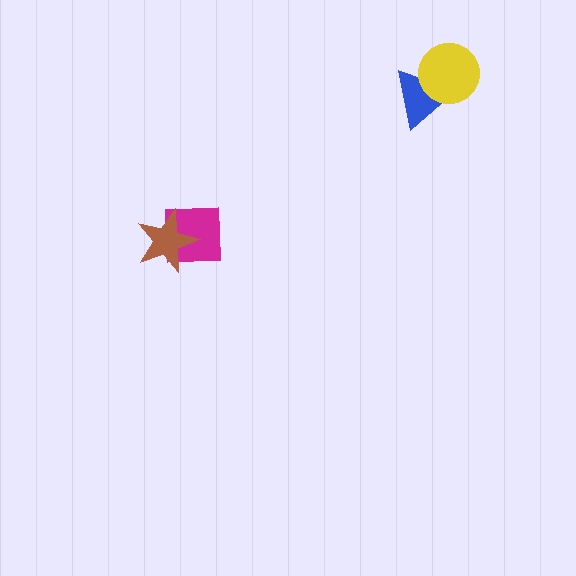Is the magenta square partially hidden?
Yes, it is partially covered by another shape.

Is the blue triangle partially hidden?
Yes, it is partially covered by another shape.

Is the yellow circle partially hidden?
No, no other shape covers it.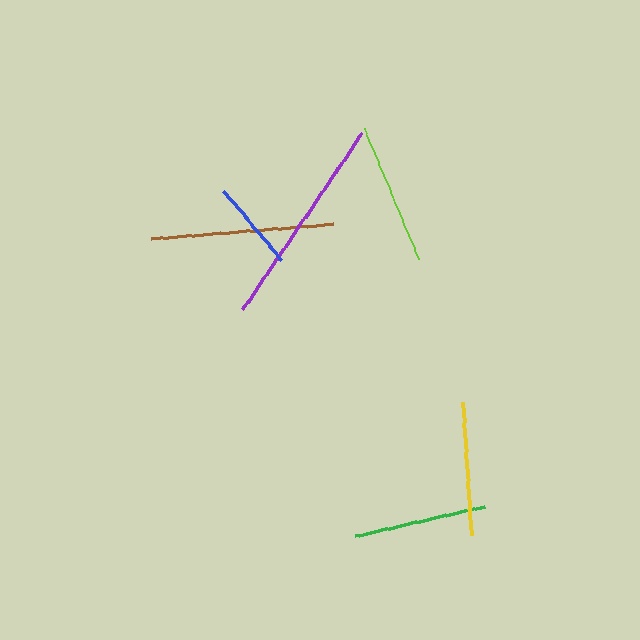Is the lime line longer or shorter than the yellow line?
The lime line is longer than the yellow line.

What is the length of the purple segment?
The purple segment is approximately 213 pixels long.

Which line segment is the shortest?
The blue line is the shortest at approximately 90 pixels.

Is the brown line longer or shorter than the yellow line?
The brown line is longer than the yellow line.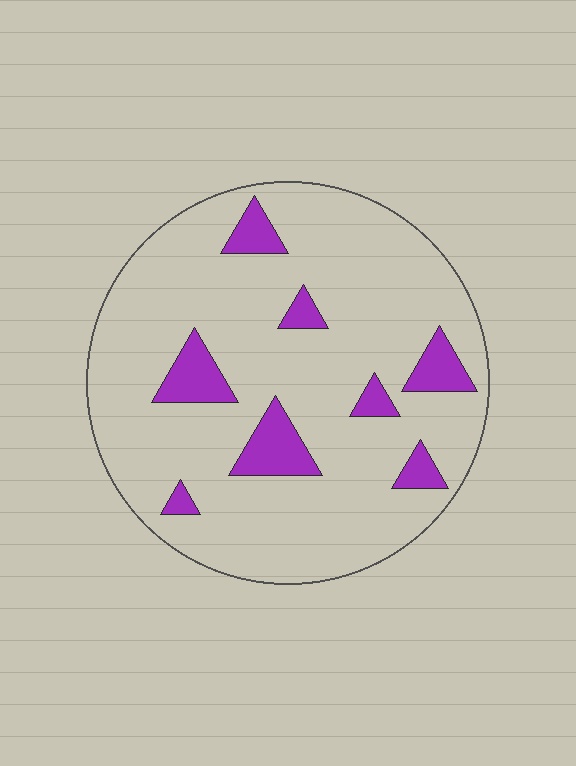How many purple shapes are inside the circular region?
8.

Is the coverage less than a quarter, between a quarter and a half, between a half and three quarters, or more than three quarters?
Less than a quarter.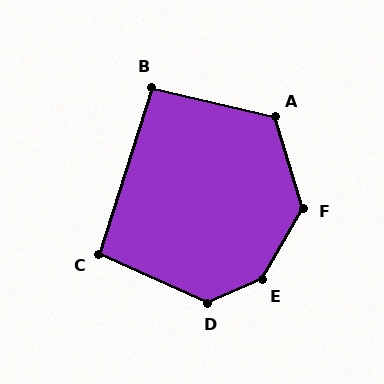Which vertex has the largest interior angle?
E, at approximately 143 degrees.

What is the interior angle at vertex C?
Approximately 97 degrees (obtuse).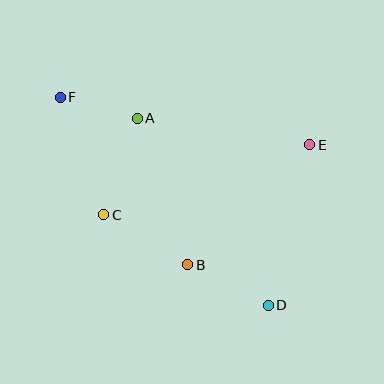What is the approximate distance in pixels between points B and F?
The distance between B and F is approximately 210 pixels.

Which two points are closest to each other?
Points A and F are closest to each other.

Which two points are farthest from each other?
Points D and F are farthest from each other.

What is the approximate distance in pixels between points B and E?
The distance between B and E is approximately 171 pixels.